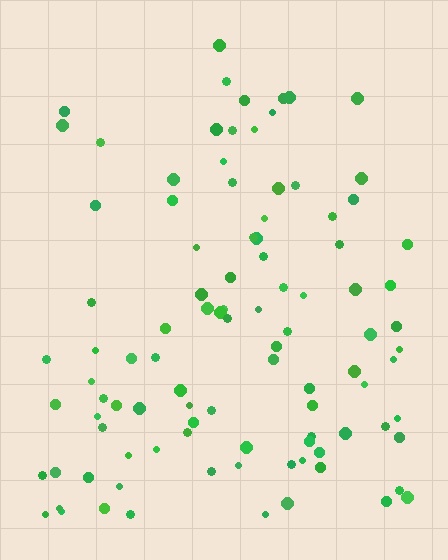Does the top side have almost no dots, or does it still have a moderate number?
Still a moderate number, just noticeably fewer than the bottom.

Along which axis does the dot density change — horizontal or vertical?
Vertical.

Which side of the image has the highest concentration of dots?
The bottom.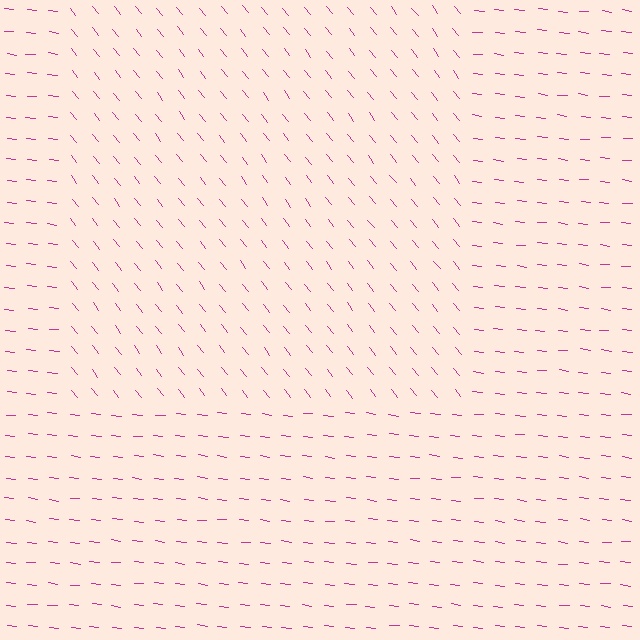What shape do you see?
I see a rectangle.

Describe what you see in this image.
The image is filled with small magenta line segments. A rectangle region in the image has lines oriented differently from the surrounding lines, creating a visible texture boundary.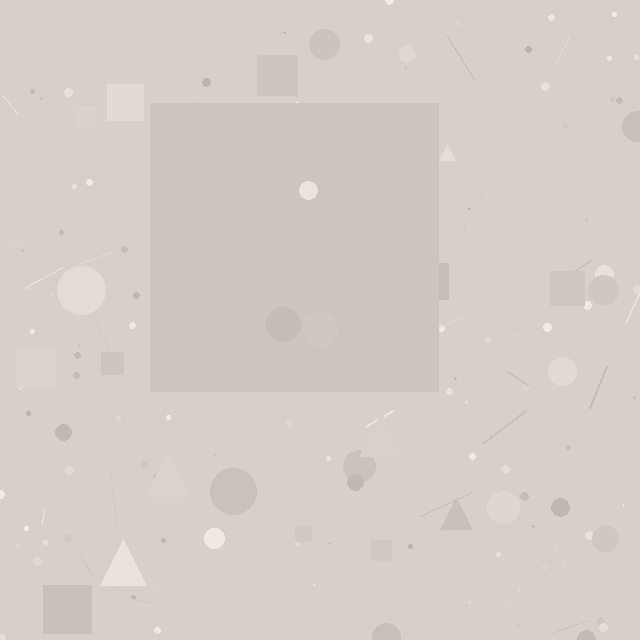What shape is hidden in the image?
A square is hidden in the image.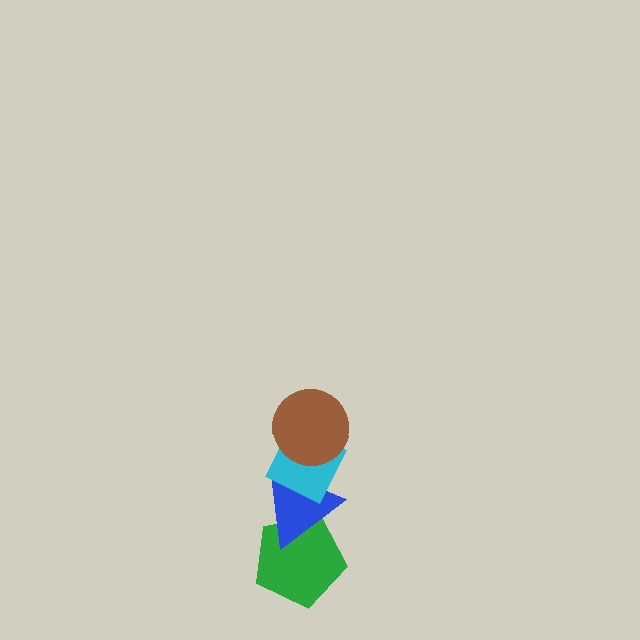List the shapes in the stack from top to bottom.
From top to bottom: the brown circle, the cyan diamond, the blue triangle, the green pentagon.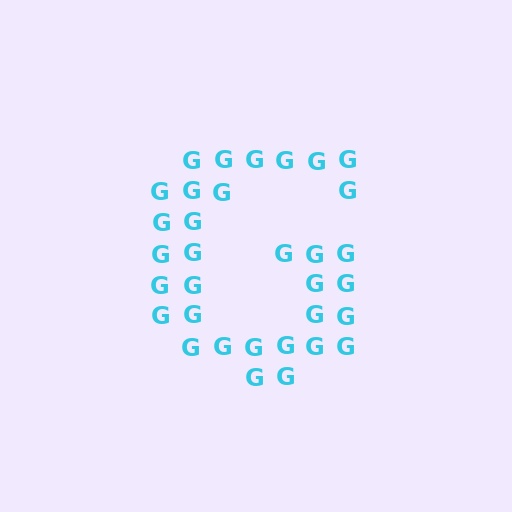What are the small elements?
The small elements are letter G's.